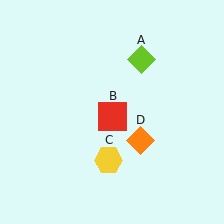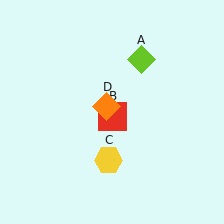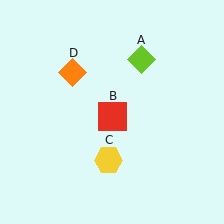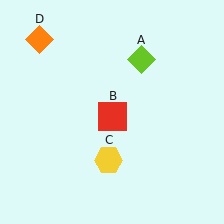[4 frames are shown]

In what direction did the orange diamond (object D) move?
The orange diamond (object D) moved up and to the left.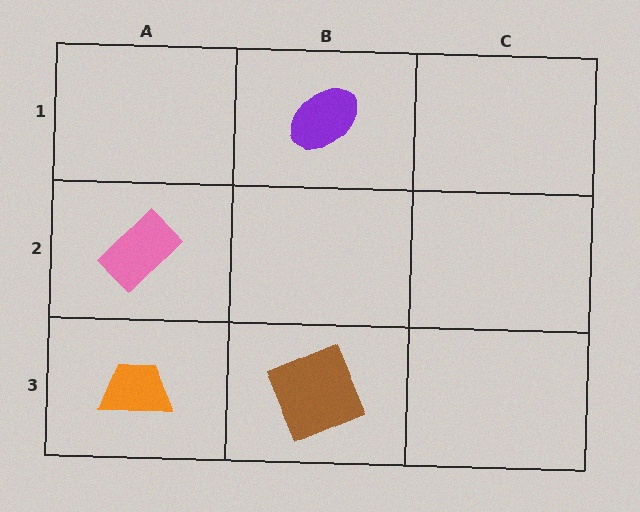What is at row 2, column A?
A pink rectangle.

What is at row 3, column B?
A brown square.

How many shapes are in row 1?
1 shape.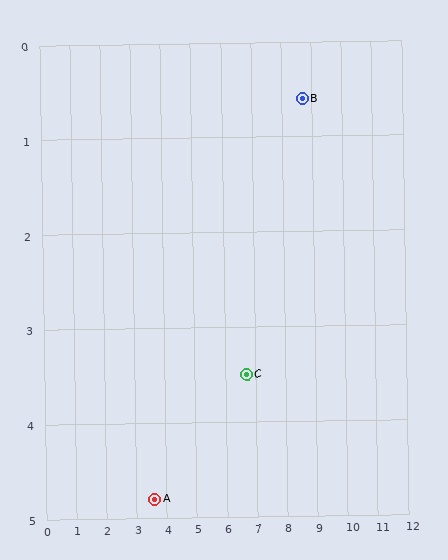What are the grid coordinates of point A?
Point A is at approximately (3.6, 4.8).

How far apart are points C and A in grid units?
Points C and A are about 3.4 grid units apart.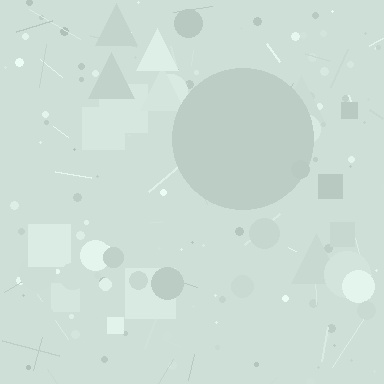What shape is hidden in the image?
A circle is hidden in the image.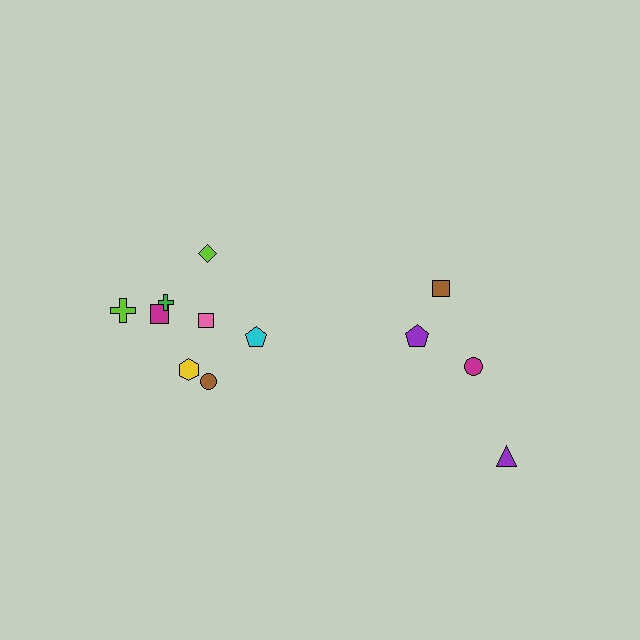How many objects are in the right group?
There are 4 objects.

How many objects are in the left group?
There are 8 objects.